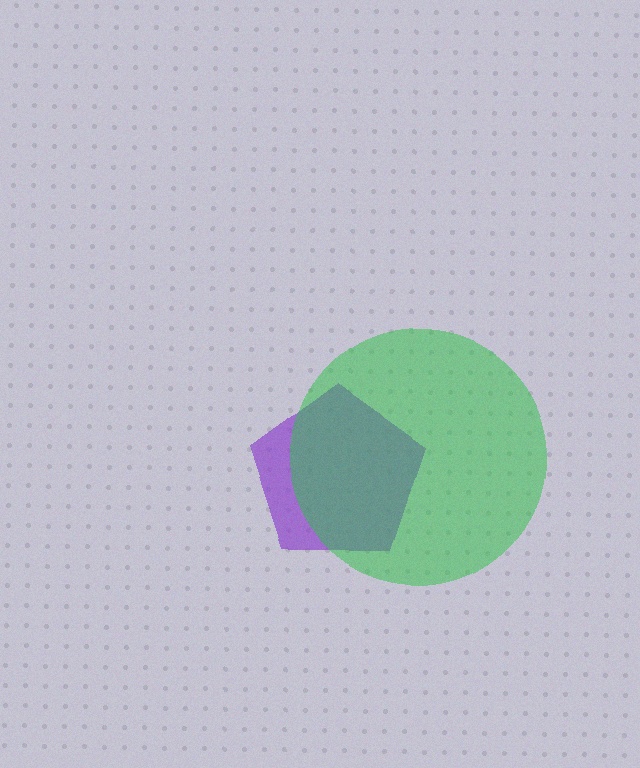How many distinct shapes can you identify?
There are 2 distinct shapes: a purple pentagon, a green circle.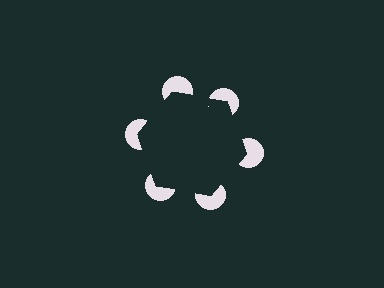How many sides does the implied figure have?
6 sides.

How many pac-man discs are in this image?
There are 6 — one at each vertex of the illusory hexagon.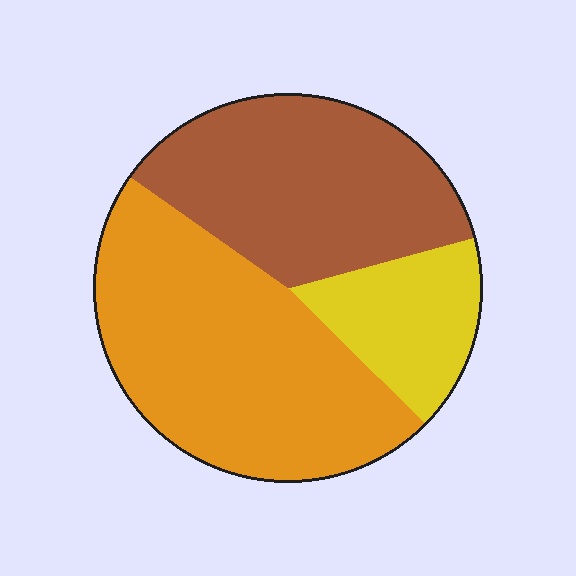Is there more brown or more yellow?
Brown.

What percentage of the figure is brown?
Brown takes up between a quarter and a half of the figure.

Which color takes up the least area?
Yellow, at roughly 15%.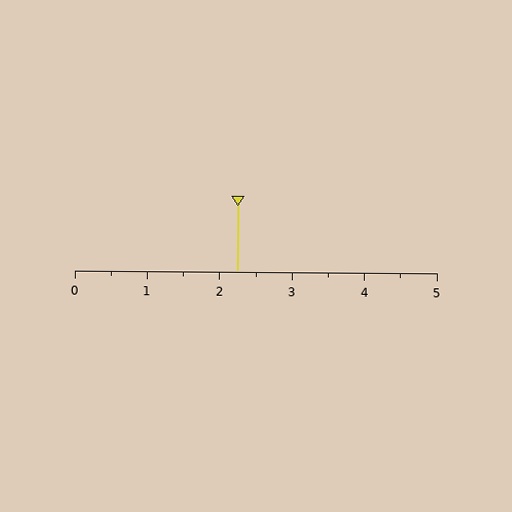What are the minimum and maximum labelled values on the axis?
The axis runs from 0 to 5.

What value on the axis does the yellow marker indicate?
The marker indicates approximately 2.2.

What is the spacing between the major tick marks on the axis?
The major ticks are spaced 1 apart.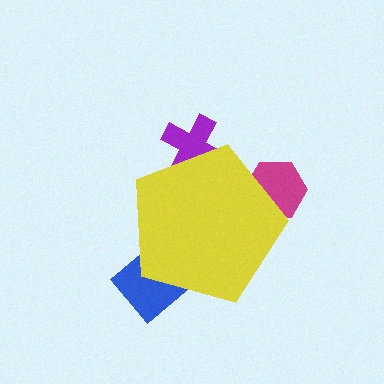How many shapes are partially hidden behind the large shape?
3 shapes are partially hidden.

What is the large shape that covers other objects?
A yellow pentagon.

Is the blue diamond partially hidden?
Yes, the blue diamond is partially hidden behind the yellow pentagon.